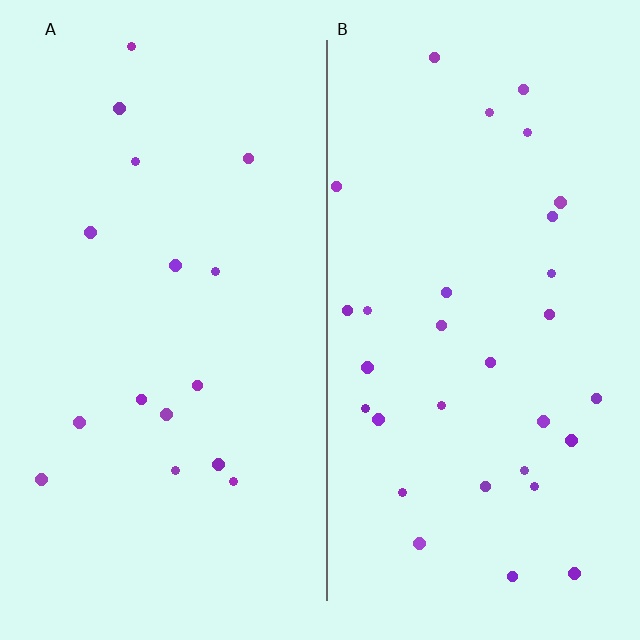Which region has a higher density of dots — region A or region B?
B (the right).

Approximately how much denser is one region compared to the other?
Approximately 2.0× — region B over region A.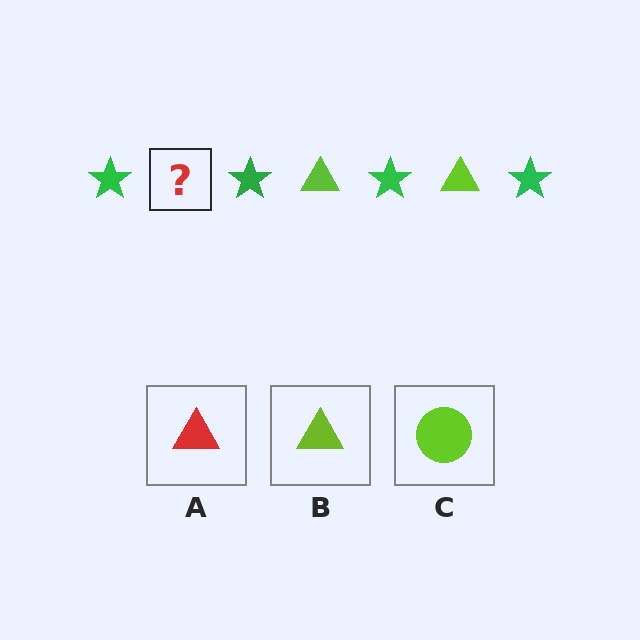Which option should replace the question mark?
Option B.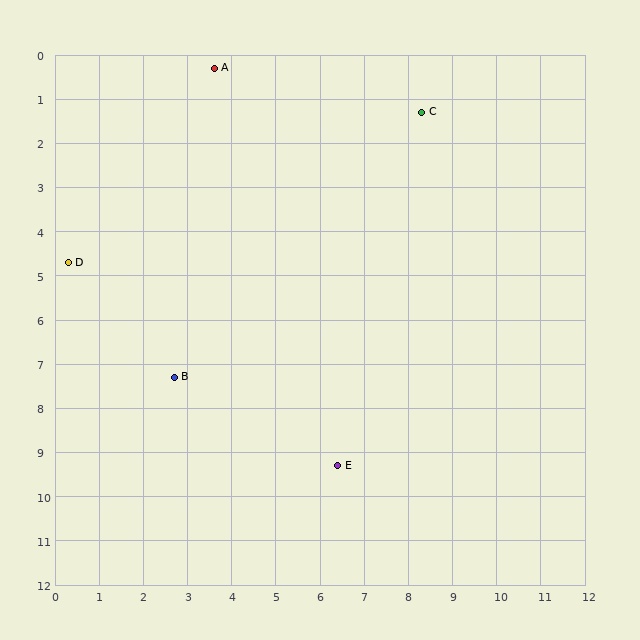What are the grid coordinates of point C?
Point C is at approximately (8.3, 1.3).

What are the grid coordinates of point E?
Point E is at approximately (6.4, 9.3).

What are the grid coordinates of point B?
Point B is at approximately (2.7, 7.3).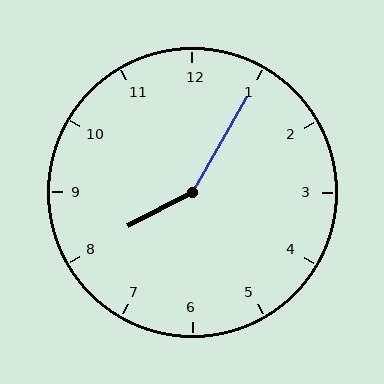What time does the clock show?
8:05.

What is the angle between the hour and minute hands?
Approximately 148 degrees.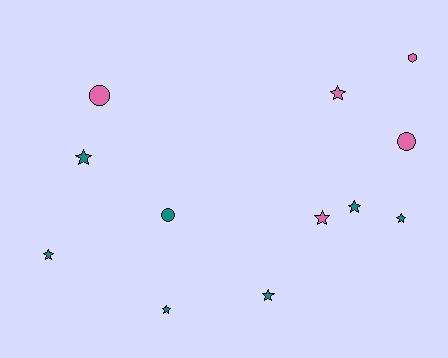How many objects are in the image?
There are 12 objects.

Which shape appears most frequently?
Star, with 8 objects.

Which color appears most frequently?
Teal, with 7 objects.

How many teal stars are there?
There are 6 teal stars.